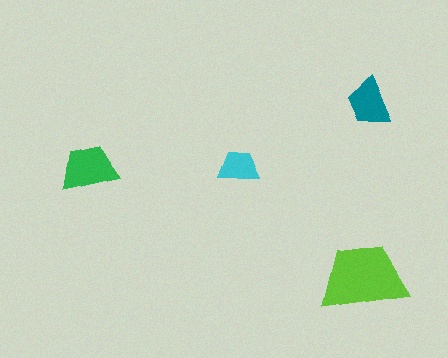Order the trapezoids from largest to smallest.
the lime one, the green one, the teal one, the cyan one.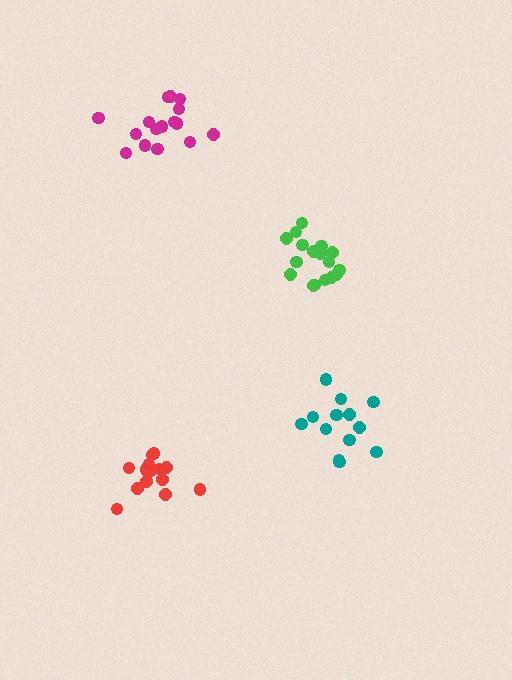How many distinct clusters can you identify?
There are 4 distinct clusters.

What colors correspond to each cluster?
The clusters are colored: green, red, magenta, teal.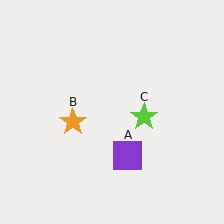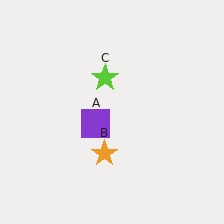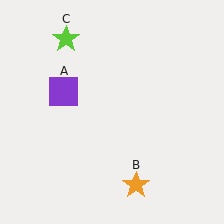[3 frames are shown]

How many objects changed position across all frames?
3 objects changed position: purple square (object A), orange star (object B), lime star (object C).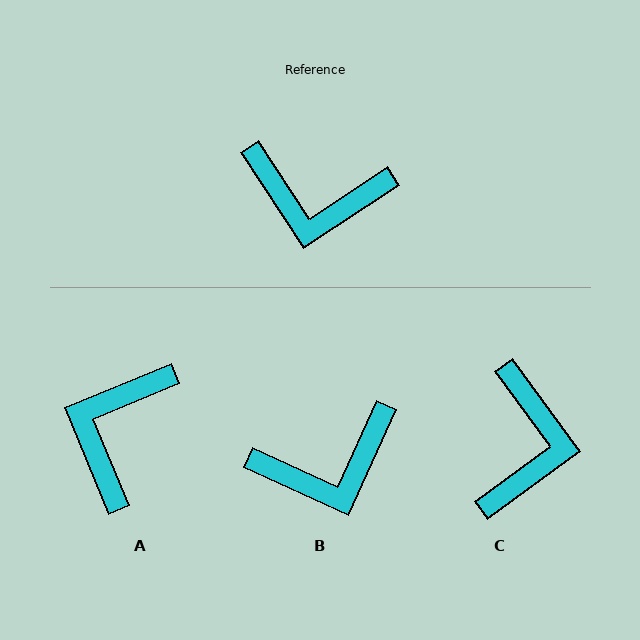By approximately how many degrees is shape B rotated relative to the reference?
Approximately 32 degrees counter-clockwise.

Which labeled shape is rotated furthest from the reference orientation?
A, about 101 degrees away.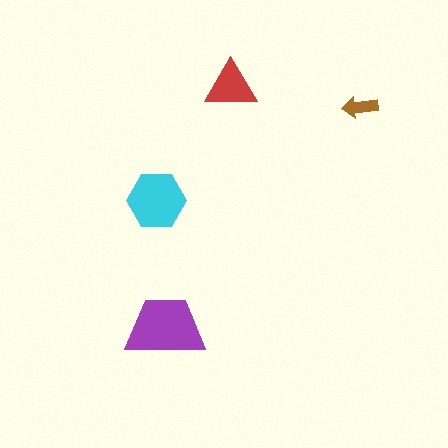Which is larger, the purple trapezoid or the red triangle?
The purple trapezoid.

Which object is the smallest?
The brown arrow.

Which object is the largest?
The purple trapezoid.